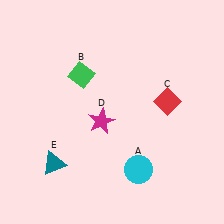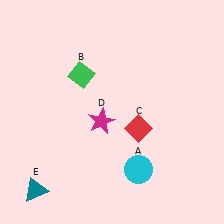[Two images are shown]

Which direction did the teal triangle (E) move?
The teal triangle (E) moved down.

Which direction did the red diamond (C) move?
The red diamond (C) moved left.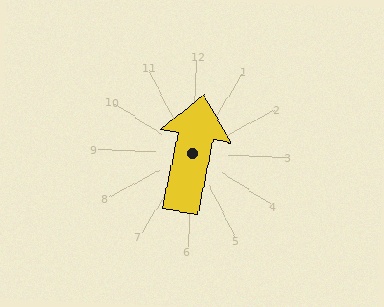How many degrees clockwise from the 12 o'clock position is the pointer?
Approximately 9 degrees.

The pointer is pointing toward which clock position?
Roughly 12 o'clock.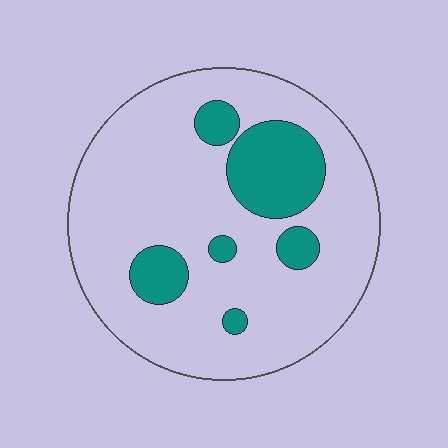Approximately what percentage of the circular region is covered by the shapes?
Approximately 20%.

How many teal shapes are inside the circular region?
6.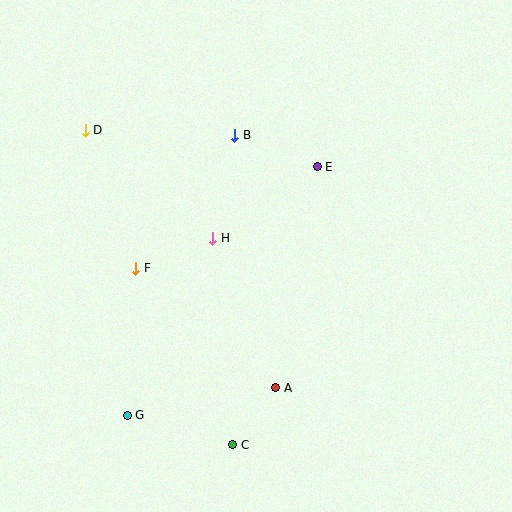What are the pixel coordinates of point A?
Point A is at (276, 388).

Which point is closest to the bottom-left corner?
Point G is closest to the bottom-left corner.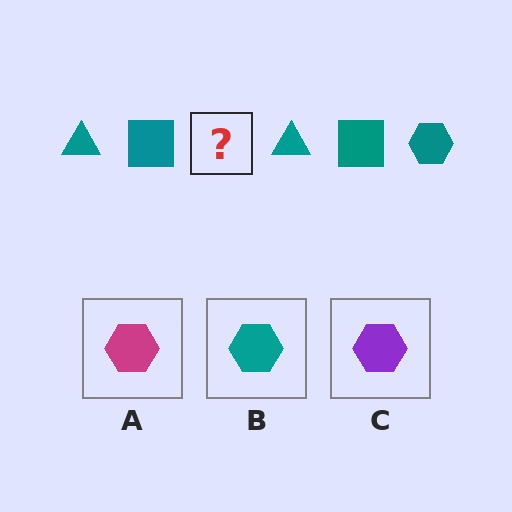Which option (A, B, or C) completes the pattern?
B.